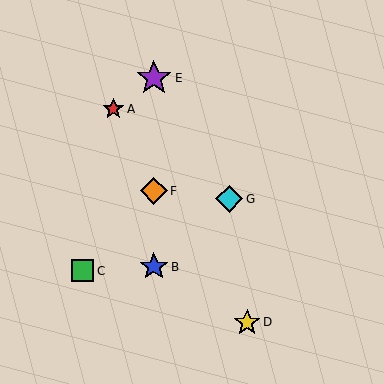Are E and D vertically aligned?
No, E is at x≈154 and D is at x≈247.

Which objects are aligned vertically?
Objects B, E, F are aligned vertically.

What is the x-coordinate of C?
Object C is at x≈83.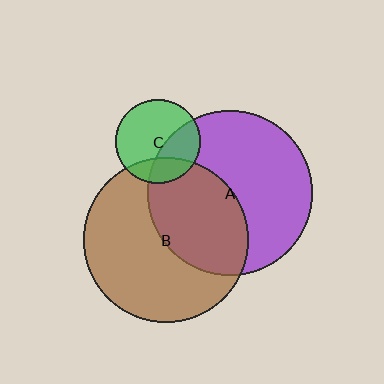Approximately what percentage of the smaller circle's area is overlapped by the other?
Approximately 20%.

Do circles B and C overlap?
Yes.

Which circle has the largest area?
Circle A (purple).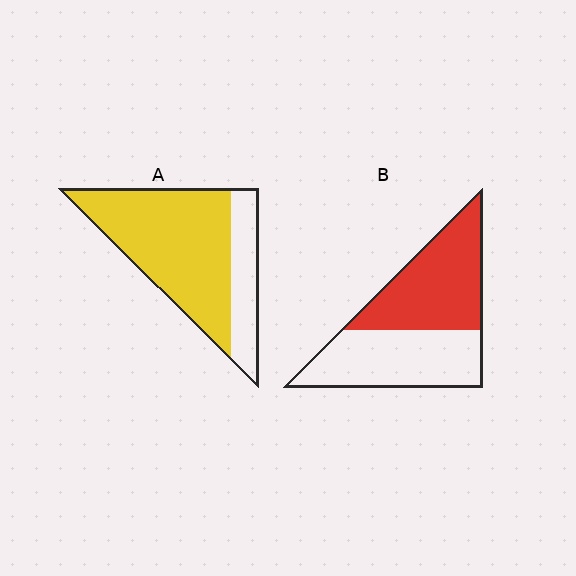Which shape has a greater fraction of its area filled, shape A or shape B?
Shape A.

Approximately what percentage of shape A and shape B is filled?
A is approximately 75% and B is approximately 50%.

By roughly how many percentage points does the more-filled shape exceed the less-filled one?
By roughly 25 percentage points (A over B).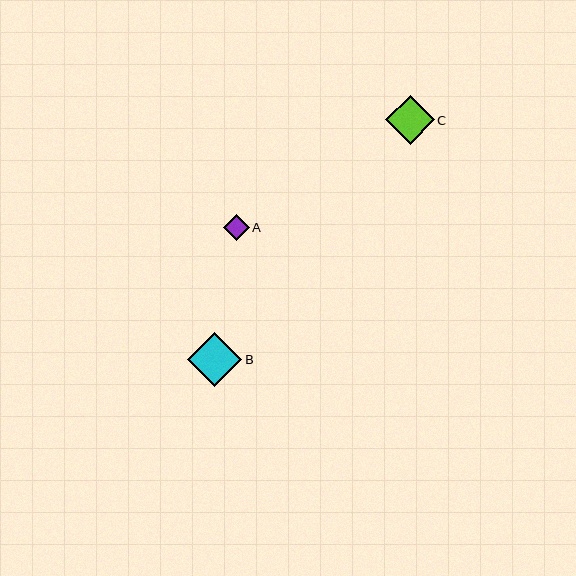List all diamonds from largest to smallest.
From largest to smallest: B, C, A.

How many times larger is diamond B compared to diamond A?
Diamond B is approximately 2.1 times the size of diamond A.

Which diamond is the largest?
Diamond B is the largest with a size of approximately 54 pixels.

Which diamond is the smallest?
Diamond A is the smallest with a size of approximately 26 pixels.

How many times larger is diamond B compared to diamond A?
Diamond B is approximately 2.1 times the size of diamond A.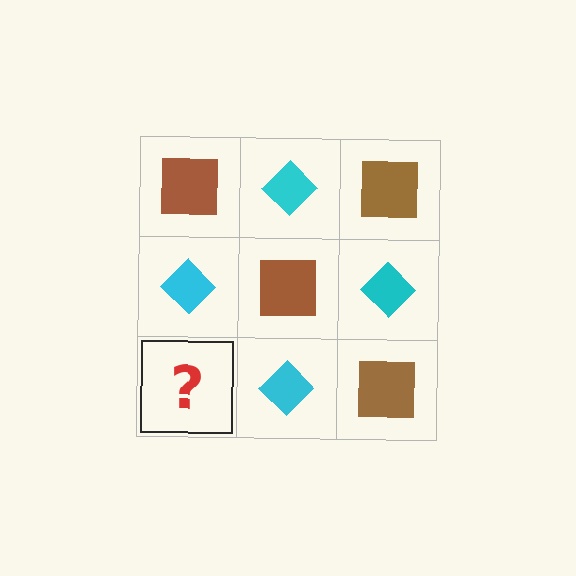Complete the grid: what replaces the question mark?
The question mark should be replaced with a brown square.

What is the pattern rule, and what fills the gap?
The rule is that it alternates brown square and cyan diamond in a checkerboard pattern. The gap should be filled with a brown square.